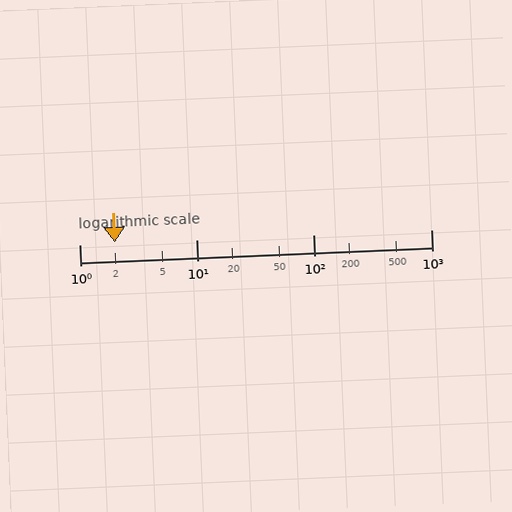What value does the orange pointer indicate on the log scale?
The pointer indicates approximately 2.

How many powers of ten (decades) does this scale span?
The scale spans 3 decades, from 1 to 1000.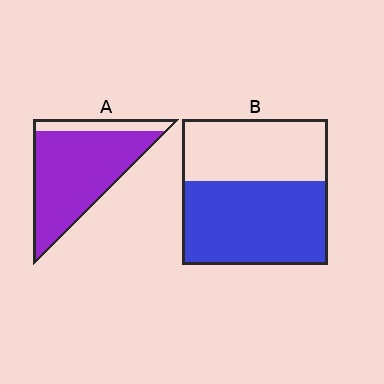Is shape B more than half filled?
Yes.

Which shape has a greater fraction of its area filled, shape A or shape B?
Shape A.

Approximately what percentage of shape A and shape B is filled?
A is approximately 85% and B is approximately 60%.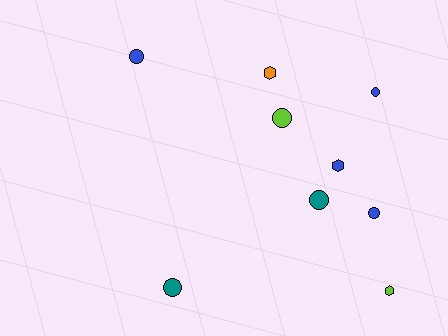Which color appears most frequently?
Blue, with 4 objects.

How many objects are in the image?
There are 9 objects.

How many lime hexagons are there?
There is 1 lime hexagon.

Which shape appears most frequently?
Circle, with 6 objects.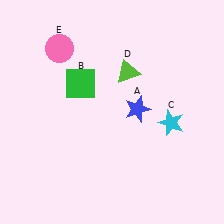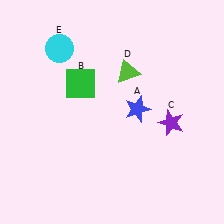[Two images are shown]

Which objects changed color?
C changed from cyan to purple. E changed from pink to cyan.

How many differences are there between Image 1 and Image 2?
There are 2 differences between the two images.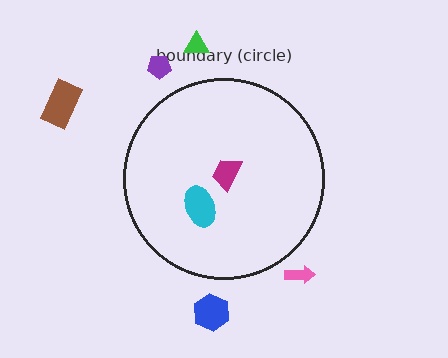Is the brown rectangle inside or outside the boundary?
Outside.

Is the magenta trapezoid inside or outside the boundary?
Inside.